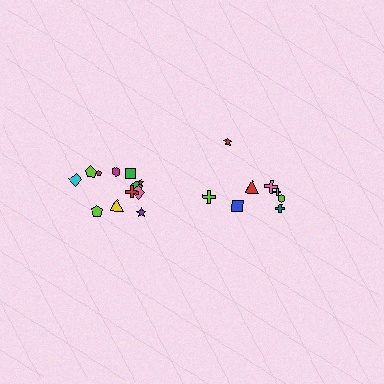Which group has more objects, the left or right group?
The left group.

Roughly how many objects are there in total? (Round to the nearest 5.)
Roughly 20 objects in total.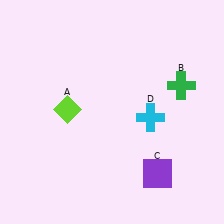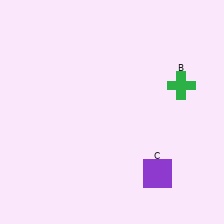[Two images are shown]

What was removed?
The cyan cross (D), the lime diamond (A) were removed in Image 2.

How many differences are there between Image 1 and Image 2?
There are 2 differences between the two images.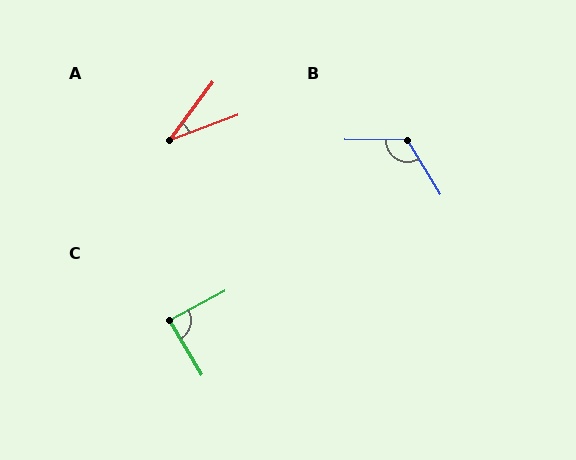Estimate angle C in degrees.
Approximately 87 degrees.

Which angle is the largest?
B, at approximately 122 degrees.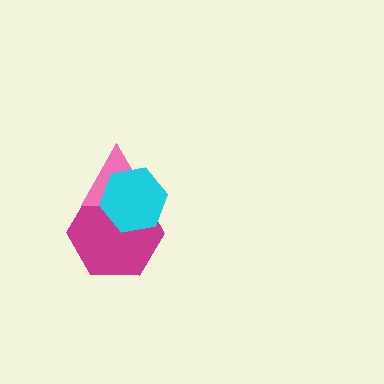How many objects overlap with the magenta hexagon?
2 objects overlap with the magenta hexagon.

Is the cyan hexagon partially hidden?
No, no other shape covers it.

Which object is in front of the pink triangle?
The cyan hexagon is in front of the pink triangle.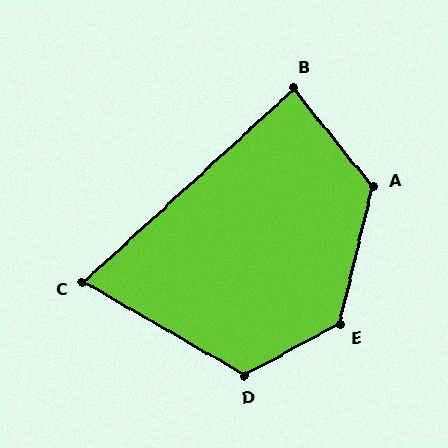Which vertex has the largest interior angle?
E, at approximately 132 degrees.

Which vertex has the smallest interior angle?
C, at approximately 73 degrees.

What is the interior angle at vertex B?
Approximately 86 degrees (approximately right).